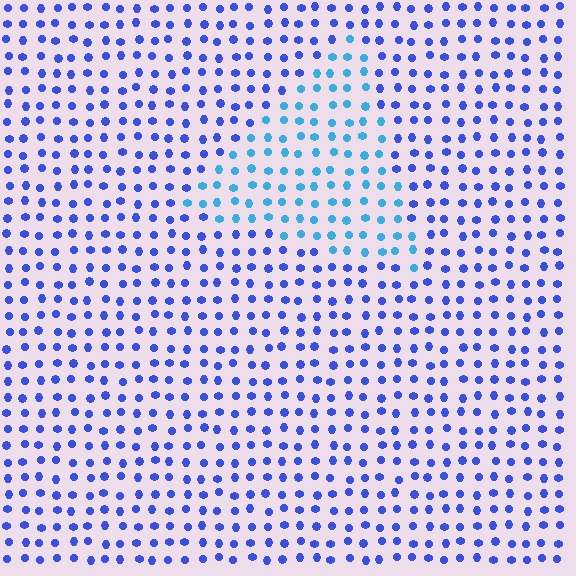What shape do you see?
I see a triangle.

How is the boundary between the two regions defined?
The boundary is defined purely by a slight shift in hue (about 35 degrees). Spacing, size, and orientation are identical on both sides.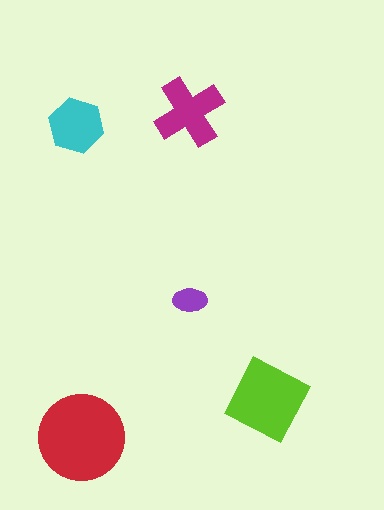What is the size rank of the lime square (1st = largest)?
2nd.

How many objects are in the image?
There are 5 objects in the image.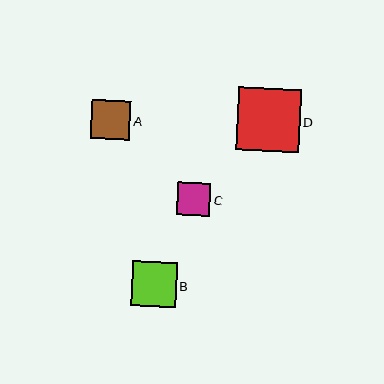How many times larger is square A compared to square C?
Square A is approximately 1.2 times the size of square C.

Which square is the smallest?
Square C is the smallest with a size of approximately 33 pixels.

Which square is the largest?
Square D is the largest with a size of approximately 63 pixels.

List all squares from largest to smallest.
From largest to smallest: D, B, A, C.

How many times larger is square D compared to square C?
Square D is approximately 1.9 times the size of square C.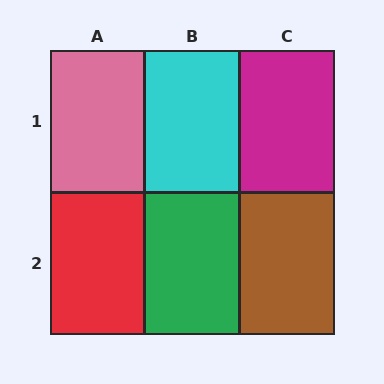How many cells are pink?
1 cell is pink.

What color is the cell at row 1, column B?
Cyan.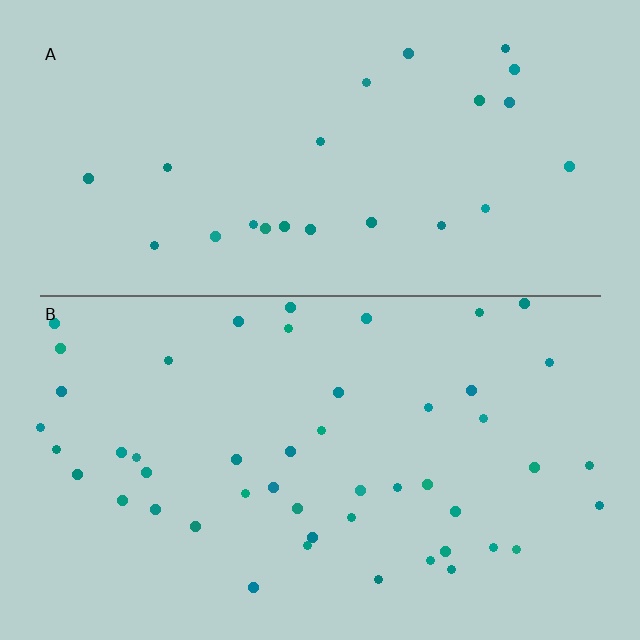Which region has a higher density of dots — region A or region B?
B (the bottom).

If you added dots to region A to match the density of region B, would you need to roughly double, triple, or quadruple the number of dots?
Approximately double.